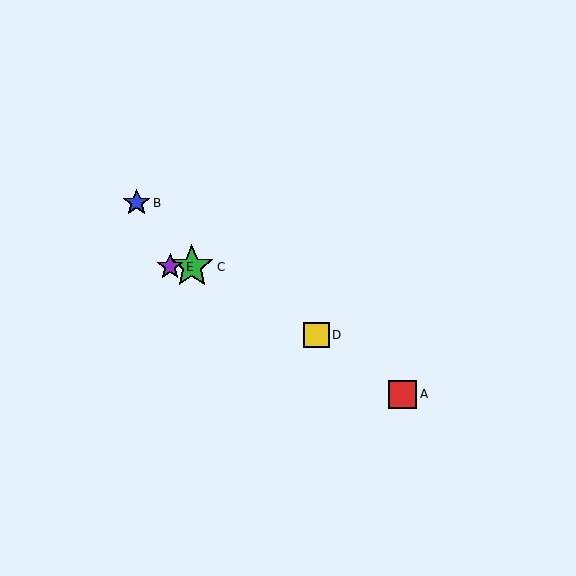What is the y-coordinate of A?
Object A is at y≈394.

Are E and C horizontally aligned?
Yes, both are at y≈267.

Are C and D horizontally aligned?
No, C is at y≈267 and D is at y≈335.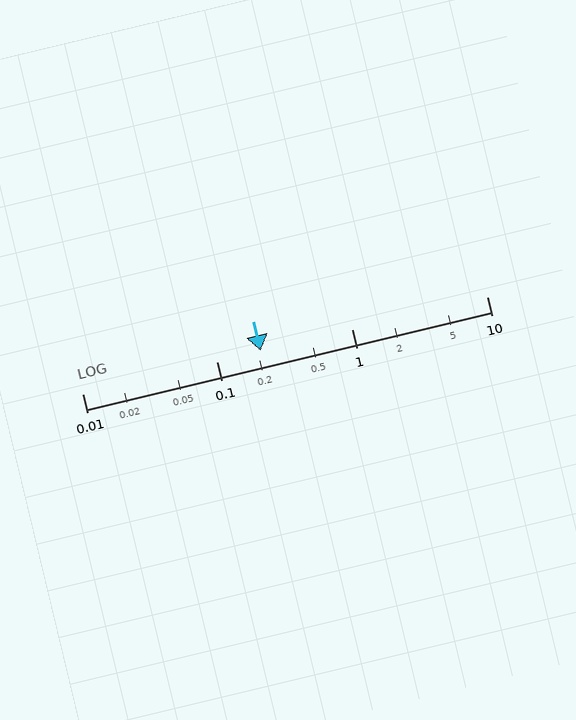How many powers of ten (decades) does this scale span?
The scale spans 3 decades, from 0.01 to 10.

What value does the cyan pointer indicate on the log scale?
The pointer indicates approximately 0.21.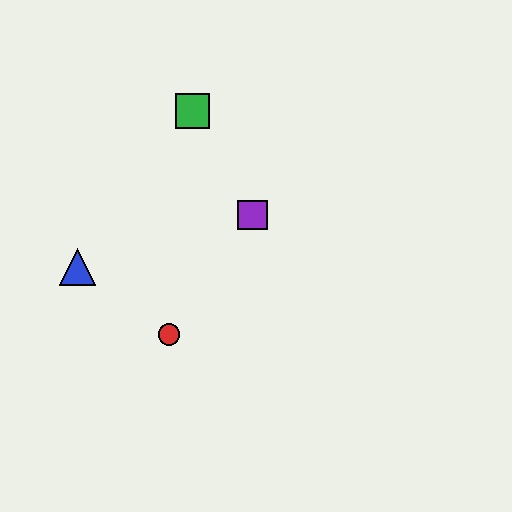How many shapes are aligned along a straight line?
3 shapes (the green square, the yellow hexagon, the purple square) are aligned along a straight line.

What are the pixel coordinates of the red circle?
The red circle is at (169, 334).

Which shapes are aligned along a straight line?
The green square, the yellow hexagon, the purple square are aligned along a straight line.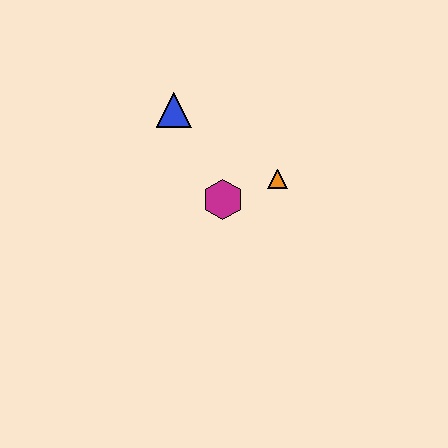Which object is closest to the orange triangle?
The magenta hexagon is closest to the orange triangle.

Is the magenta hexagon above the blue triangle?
No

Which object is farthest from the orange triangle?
The blue triangle is farthest from the orange triangle.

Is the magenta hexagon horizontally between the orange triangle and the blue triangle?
Yes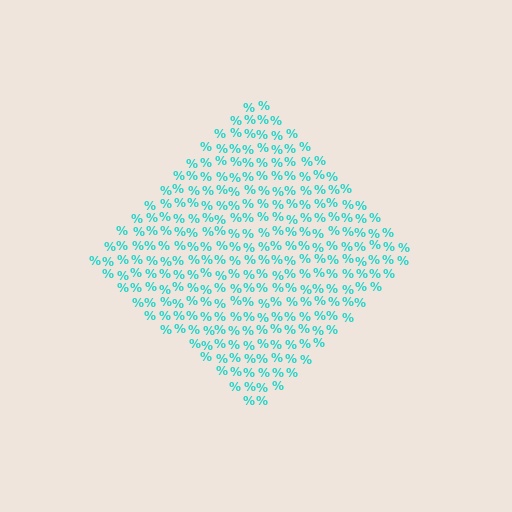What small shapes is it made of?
It is made of small percent signs.